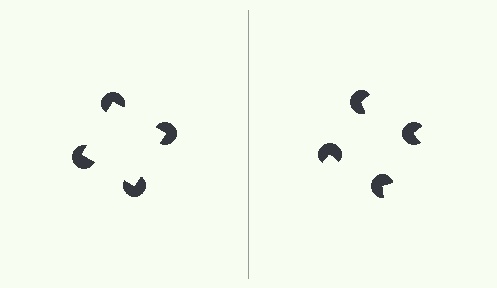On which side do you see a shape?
An illusory square appears on the left side. On the right side the wedge cuts are rotated, so no coherent shape forms.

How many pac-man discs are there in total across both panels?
8 — 4 on each side.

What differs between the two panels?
The pac-man discs are positioned identically on both sides; only the wedge orientations differ. On the left they align to a square; on the right they are misaligned.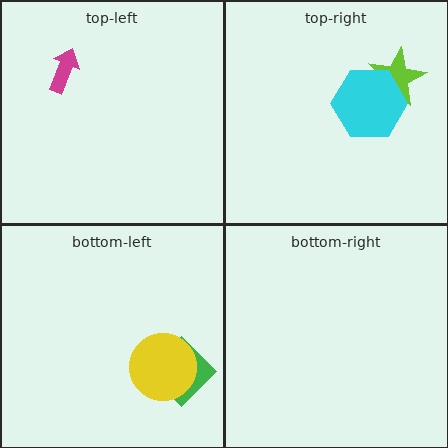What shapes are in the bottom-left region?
The green diamond, the yellow circle.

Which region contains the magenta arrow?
The top-left region.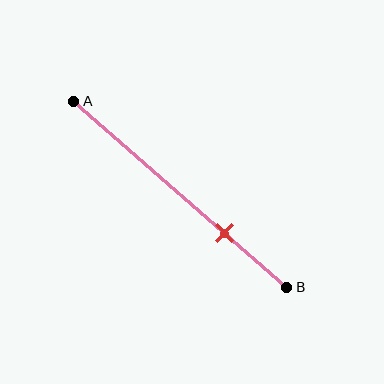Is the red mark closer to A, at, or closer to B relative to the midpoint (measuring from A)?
The red mark is closer to point B than the midpoint of segment AB.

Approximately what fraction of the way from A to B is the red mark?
The red mark is approximately 70% of the way from A to B.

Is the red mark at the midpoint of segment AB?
No, the mark is at about 70% from A, not at the 50% midpoint.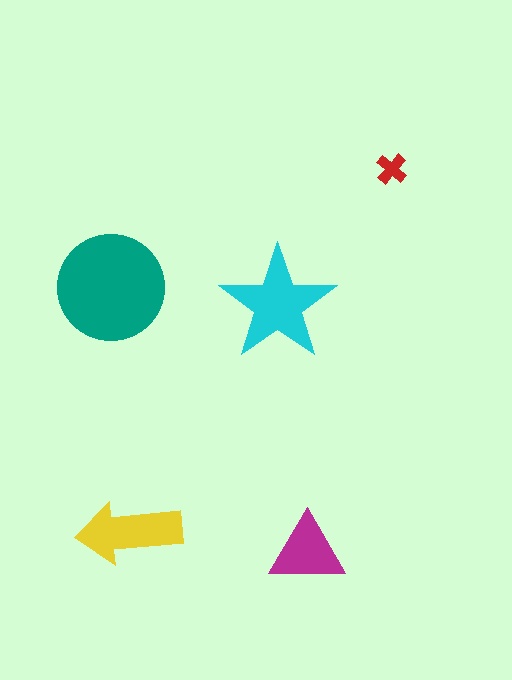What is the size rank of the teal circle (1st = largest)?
1st.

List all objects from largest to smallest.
The teal circle, the cyan star, the yellow arrow, the magenta triangle, the red cross.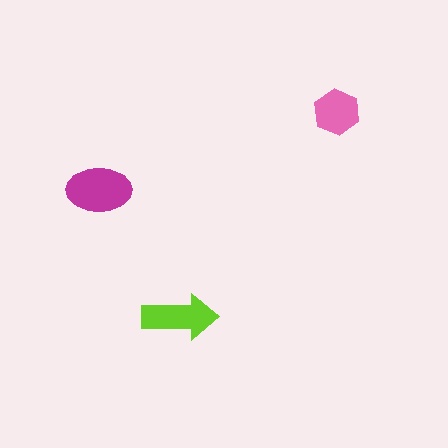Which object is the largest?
The magenta ellipse.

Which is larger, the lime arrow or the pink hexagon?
The lime arrow.